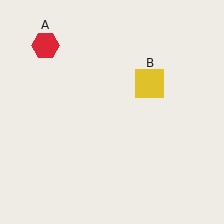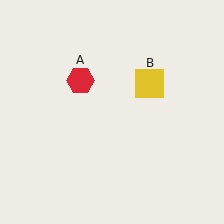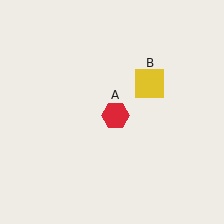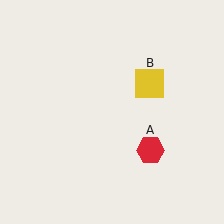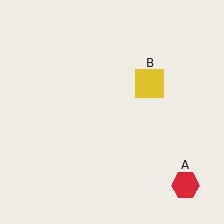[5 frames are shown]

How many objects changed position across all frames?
1 object changed position: red hexagon (object A).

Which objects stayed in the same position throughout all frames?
Yellow square (object B) remained stationary.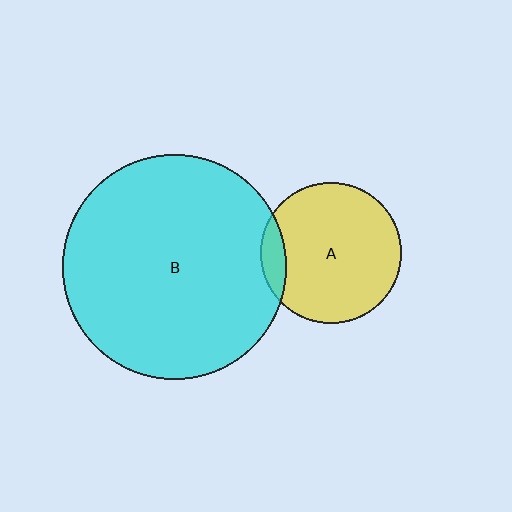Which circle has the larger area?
Circle B (cyan).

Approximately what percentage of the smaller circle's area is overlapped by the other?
Approximately 10%.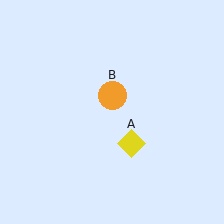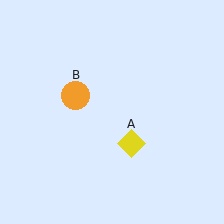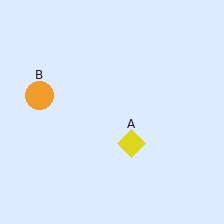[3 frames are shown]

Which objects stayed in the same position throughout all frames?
Yellow diamond (object A) remained stationary.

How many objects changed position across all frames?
1 object changed position: orange circle (object B).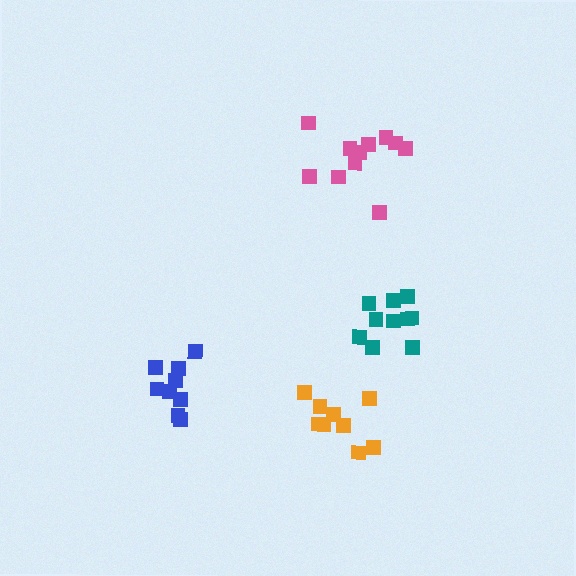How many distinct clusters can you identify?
There are 4 distinct clusters.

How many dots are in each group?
Group 1: 9 dots, Group 2: 9 dots, Group 3: 10 dots, Group 4: 11 dots (39 total).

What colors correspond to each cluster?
The clusters are colored: orange, blue, teal, pink.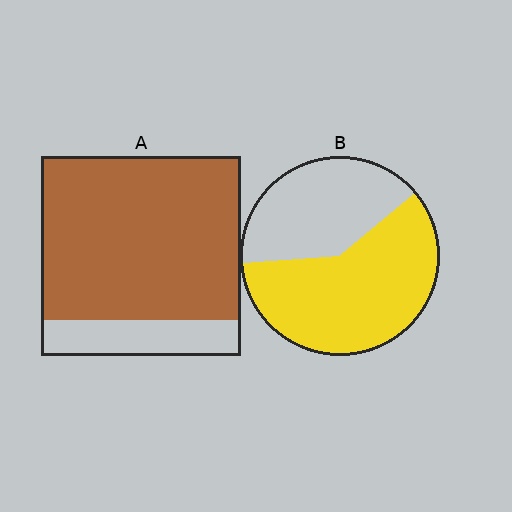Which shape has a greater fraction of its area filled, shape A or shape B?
Shape A.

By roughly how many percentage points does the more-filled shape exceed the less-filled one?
By roughly 20 percentage points (A over B).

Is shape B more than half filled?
Yes.